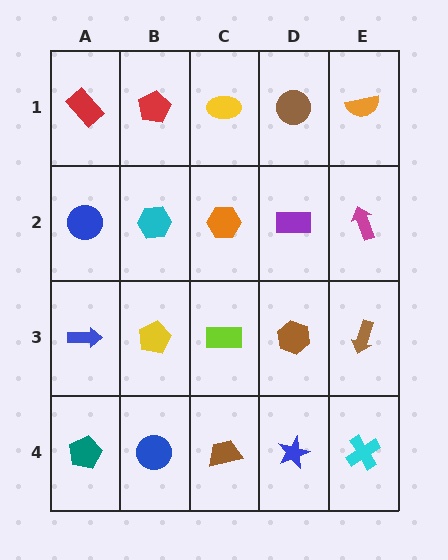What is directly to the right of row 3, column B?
A lime rectangle.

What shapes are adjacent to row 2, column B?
A red pentagon (row 1, column B), a yellow pentagon (row 3, column B), a blue circle (row 2, column A), an orange hexagon (row 2, column C).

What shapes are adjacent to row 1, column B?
A cyan hexagon (row 2, column B), a red rectangle (row 1, column A), a yellow ellipse (row 1, column C).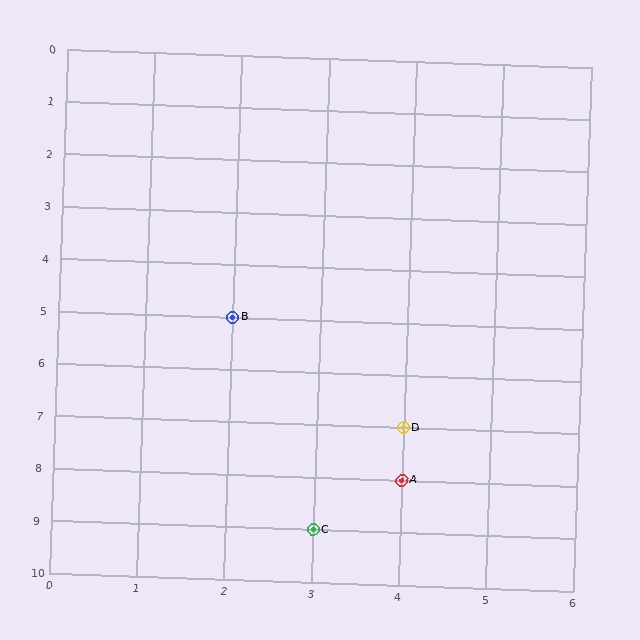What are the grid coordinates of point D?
Point D is at grid coordinates (4, 7).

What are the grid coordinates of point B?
Point B is at grid coordinates (2, 5).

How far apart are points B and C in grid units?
Points B and C are 1 column and 4 rows apart (about 4.1 grid units diagonally).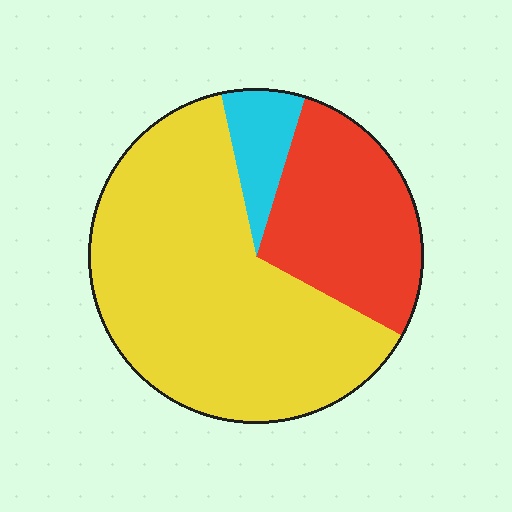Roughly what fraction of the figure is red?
Red covers about 30% of the figure.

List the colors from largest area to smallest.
From largest to smallest: yellow, red, cyan.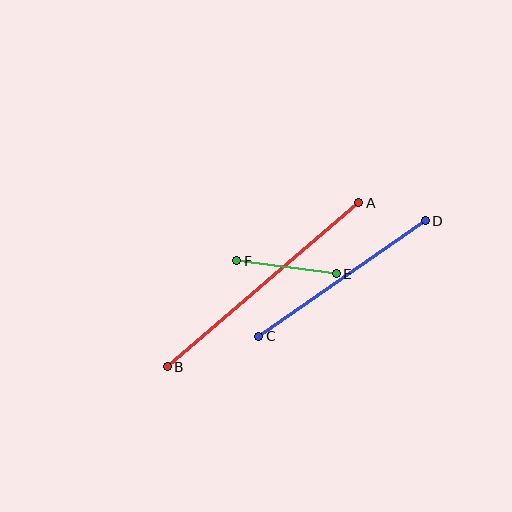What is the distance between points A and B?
The distance is approximately 252 pixels.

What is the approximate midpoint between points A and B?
The midpoint is at approximately (263, 285) pixels.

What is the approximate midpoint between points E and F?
The midpoint is at approximately (286, 267) pixels.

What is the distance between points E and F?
The distance is approximately 100 pixels.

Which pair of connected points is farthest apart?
Points A and B are farthest apart.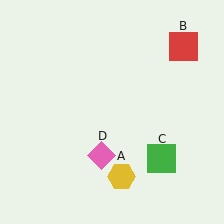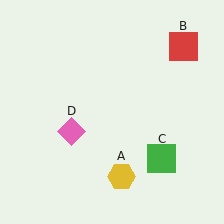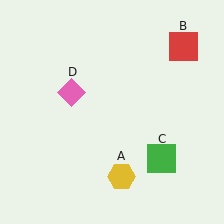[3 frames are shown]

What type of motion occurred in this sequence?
The pink diamond (object D) rotated clockwise around the center of the scene.